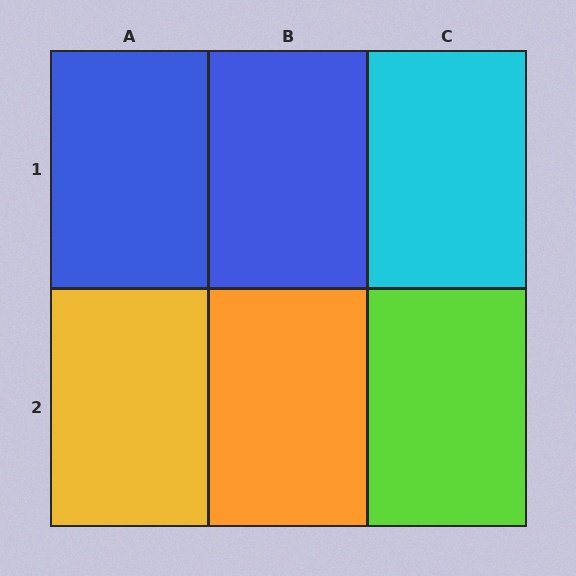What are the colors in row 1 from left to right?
Blue, blue, cyan.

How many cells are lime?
1 cell is lime.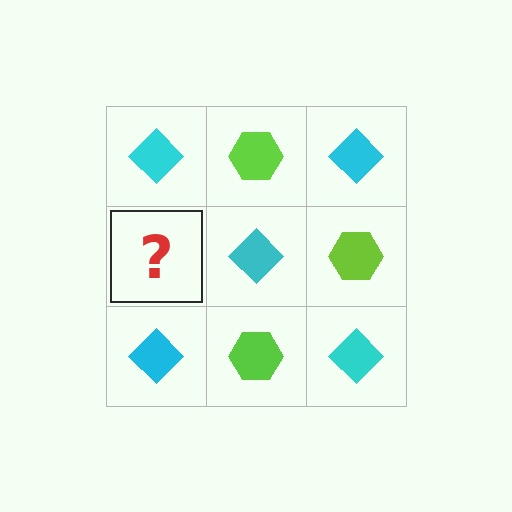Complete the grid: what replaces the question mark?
The question mark should be replaced with a lime hexagon.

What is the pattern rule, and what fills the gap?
The rule is that it alternates cyan diamond and lime hexagon in a checkerboard pattern. The gap should be filled with a lime hexagon.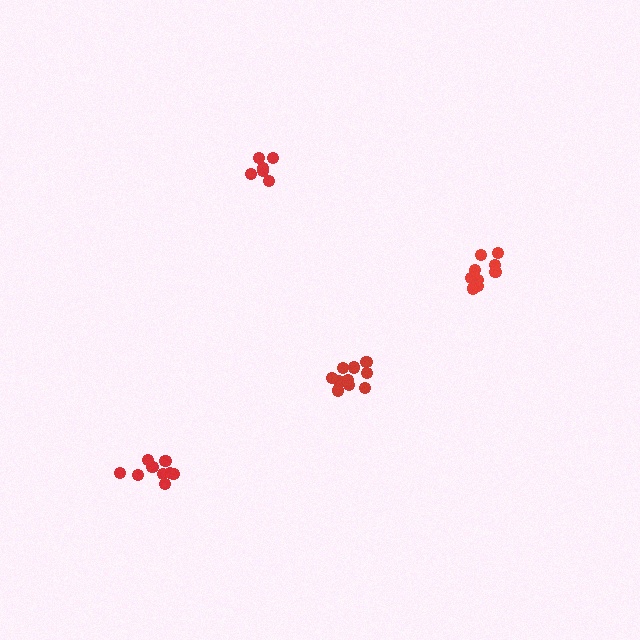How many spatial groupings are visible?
There are 4 spatial groupings.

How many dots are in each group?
Group 1: 10 dots, Group 2: 6 dots, Group 3: 10 dots, Group 4: 9 dots (35 total).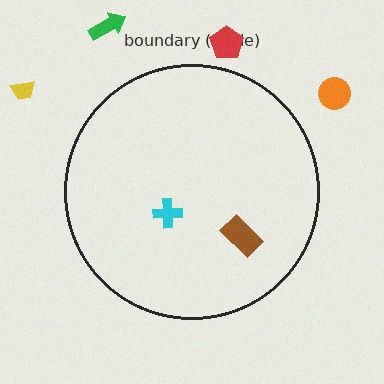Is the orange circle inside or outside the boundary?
Outside.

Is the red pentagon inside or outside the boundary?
Outside.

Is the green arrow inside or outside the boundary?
Outside.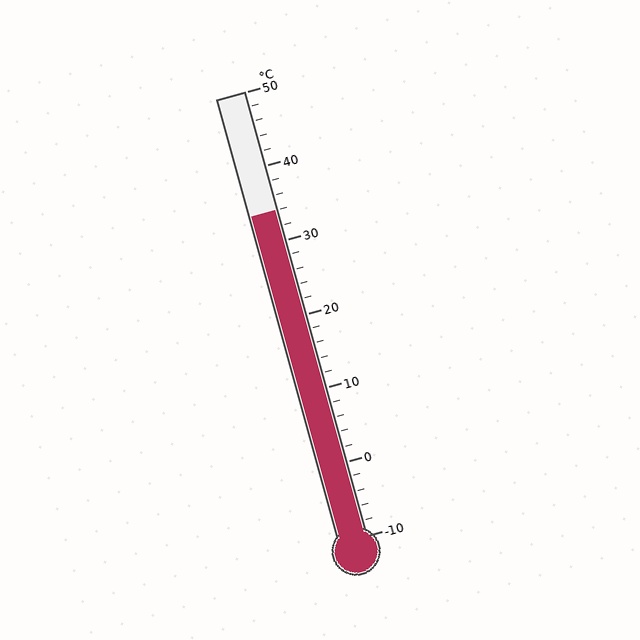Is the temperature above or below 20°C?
The temperature is above 20°C.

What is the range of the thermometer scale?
The thermometer scale ranges from -10°C to 50°C.